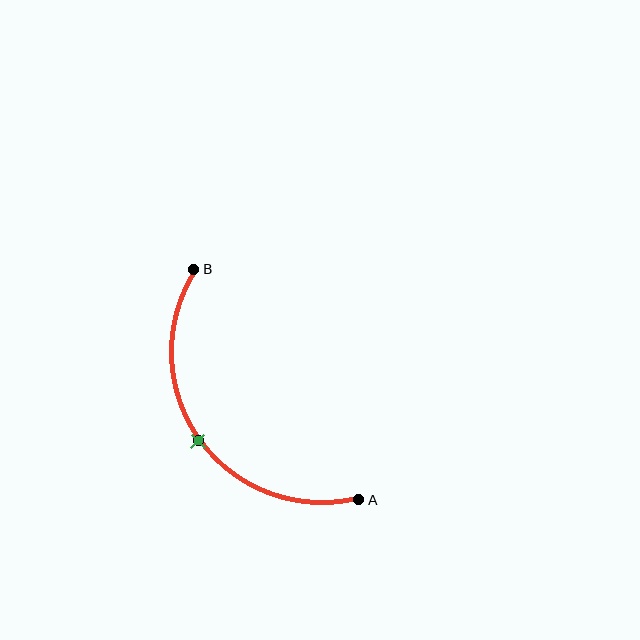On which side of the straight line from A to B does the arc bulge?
The arc bulges below and to the left of the straight line connecting A and B.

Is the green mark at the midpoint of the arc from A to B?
Yes. The green mark lies on the arc at equal arc-length from both A and B — it is the arc midpoint.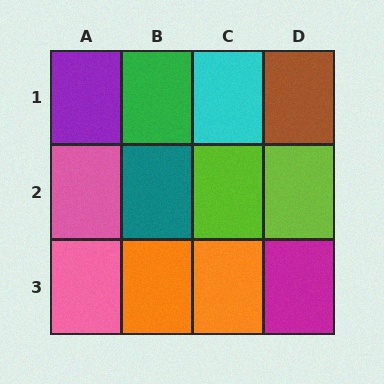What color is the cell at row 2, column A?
Pink.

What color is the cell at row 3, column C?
Orange.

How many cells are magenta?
1 cell is magenta.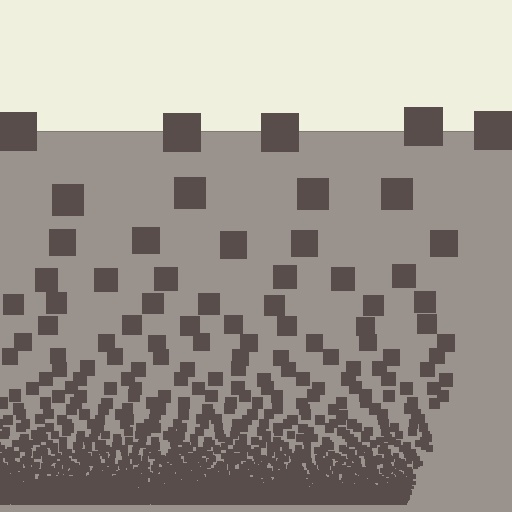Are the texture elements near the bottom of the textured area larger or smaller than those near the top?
Smaller. The gradient is inverted — elements near the bottom are smaller and denser.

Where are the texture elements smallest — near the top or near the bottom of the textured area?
Near the bottom.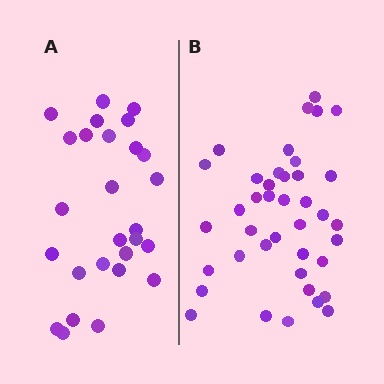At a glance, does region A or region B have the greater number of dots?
Region B (the right region) has more dots.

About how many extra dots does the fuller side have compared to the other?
Region B has approximately 15 more dots than region A.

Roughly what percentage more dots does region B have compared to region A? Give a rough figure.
About 50% more.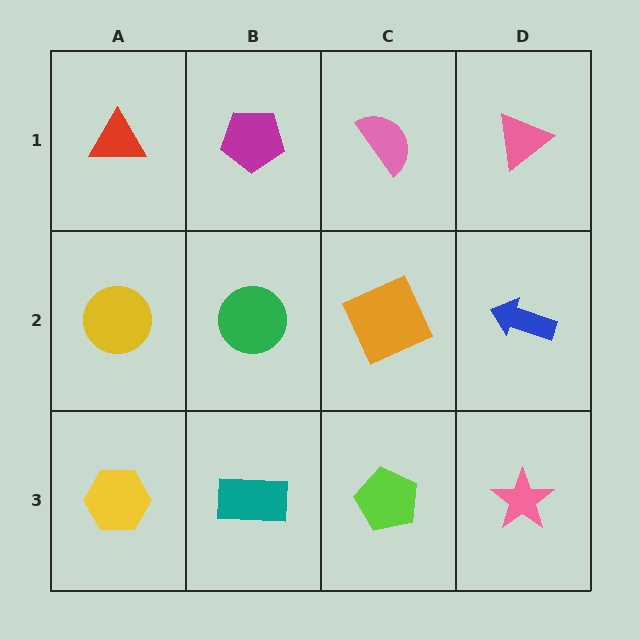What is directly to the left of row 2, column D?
An orange square.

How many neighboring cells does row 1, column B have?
3.